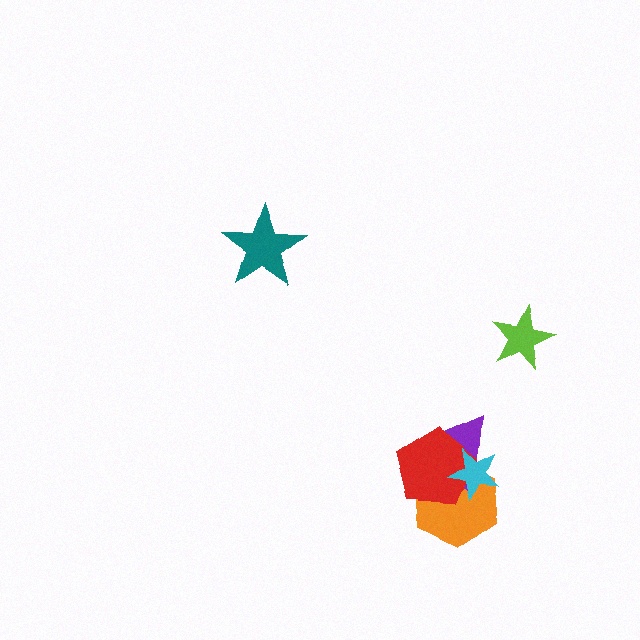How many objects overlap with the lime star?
0 objects overlap with the lime star.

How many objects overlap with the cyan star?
3 objects overlap with the cyan star.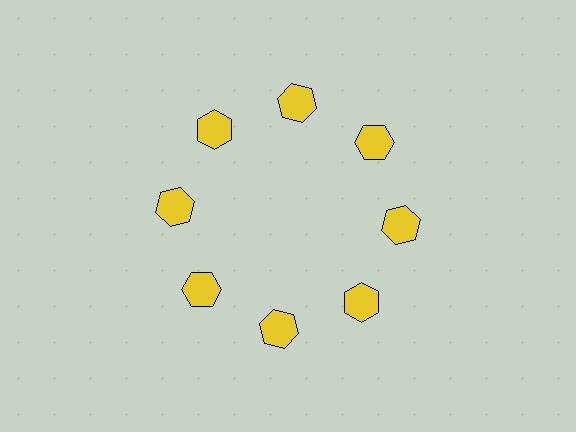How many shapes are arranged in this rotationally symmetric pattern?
There are 8 shapes, arranged in 8 groups of 1.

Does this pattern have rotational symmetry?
Yes, this pattern has 8-fold rotational symmetry. It looks the same after rotating 45 degrees around the center.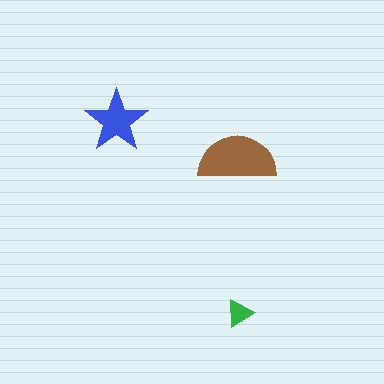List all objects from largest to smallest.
The brown semicircle, the blue star, the green triangle.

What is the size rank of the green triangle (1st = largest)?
3rd.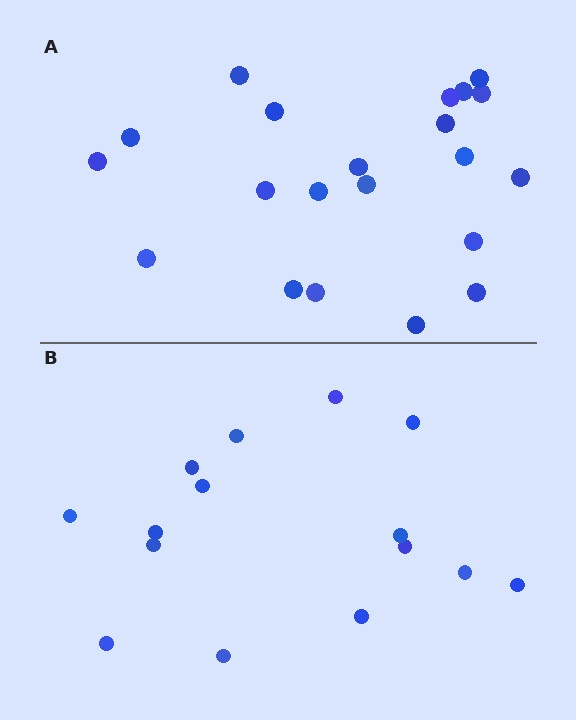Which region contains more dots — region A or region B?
Region A (the top region) has more dots.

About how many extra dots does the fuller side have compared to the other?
Region A has about 6 more dots than region B.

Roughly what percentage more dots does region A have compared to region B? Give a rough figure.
About 40% more.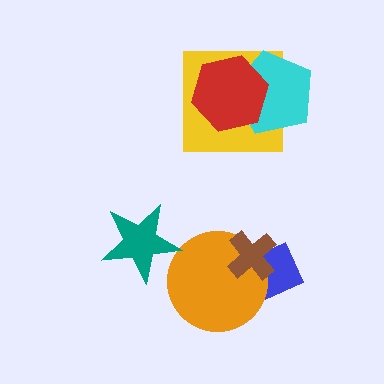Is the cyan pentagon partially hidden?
Yes, it is partially covered by another shape.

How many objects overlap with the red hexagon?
2 objects overlap with the red hexagon.